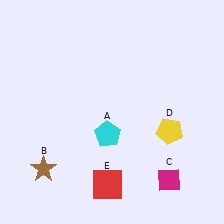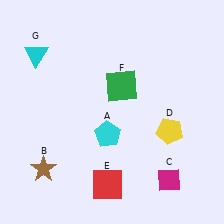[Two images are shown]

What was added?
A green square (F), a cyan triangle (G) were added in Image 2.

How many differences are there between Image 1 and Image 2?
There are 2 differences between the two images.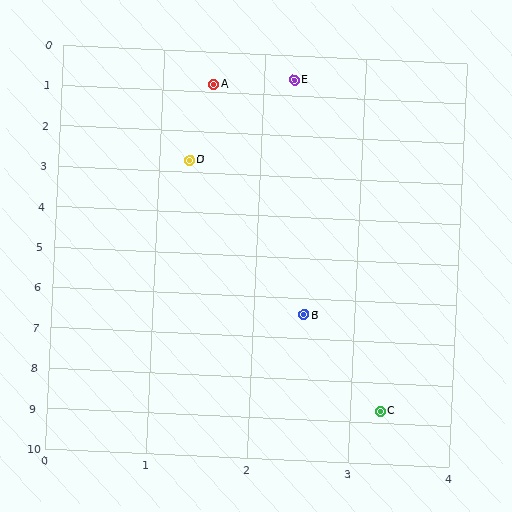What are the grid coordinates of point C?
Point C is at approximately (3.3, 8.7).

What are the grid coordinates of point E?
Point E is at approximately (2.3, 0.6).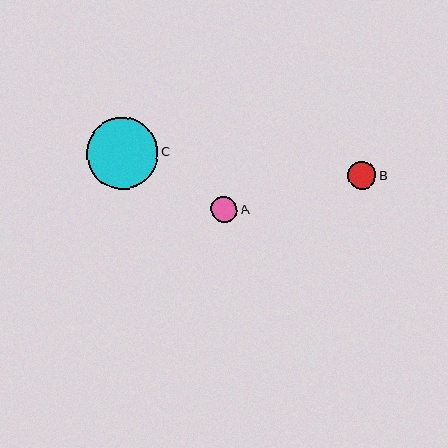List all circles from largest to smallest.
From largest to smallest: C, B, A.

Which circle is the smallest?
Circle A is the smallest with a size of approximately 26 pixels.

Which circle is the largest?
Circle C is the largest with a size of approximately 71 pixels.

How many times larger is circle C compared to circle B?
Circle C is approximately 2.5 times the size of circle B.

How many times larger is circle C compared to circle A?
Circle C is approximately 2.7 times the size of circle A.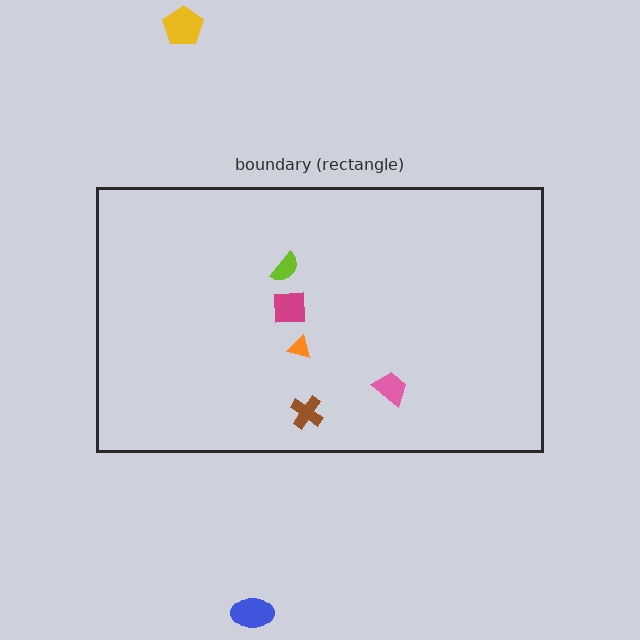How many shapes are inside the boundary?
5 inside, 2 outside.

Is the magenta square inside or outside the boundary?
Inside.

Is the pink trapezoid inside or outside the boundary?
Inside.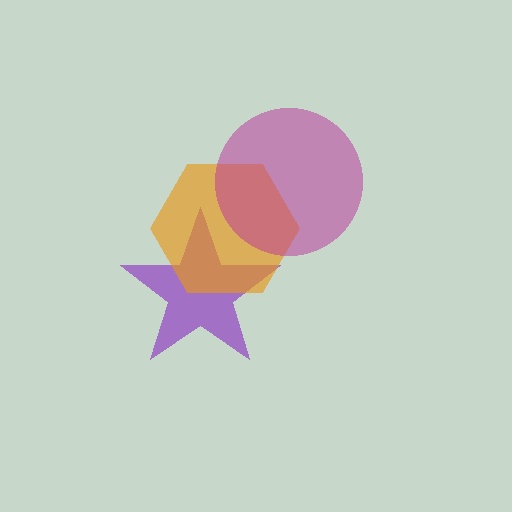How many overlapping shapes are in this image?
There are 3 overlapping shapes in the image.